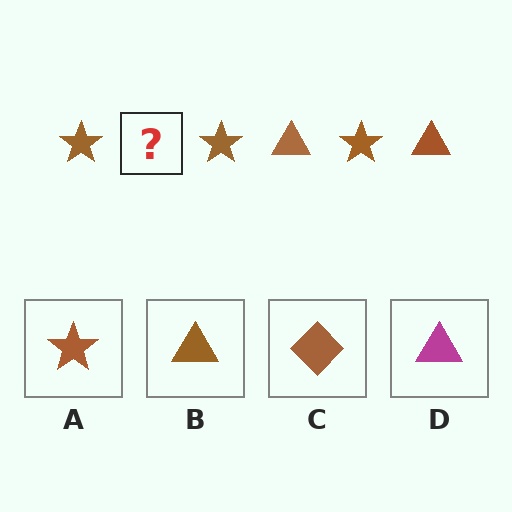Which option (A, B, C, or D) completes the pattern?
B.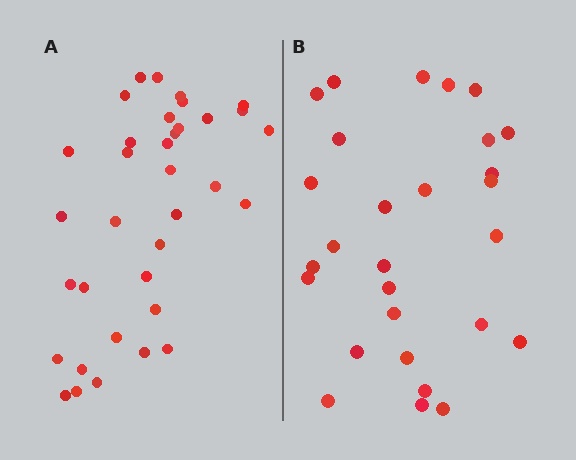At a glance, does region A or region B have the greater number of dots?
Region A (the left region) has more dots.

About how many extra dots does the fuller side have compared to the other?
Region A has roughly 8 or so more dots than region B.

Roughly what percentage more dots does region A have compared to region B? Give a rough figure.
About 25% more.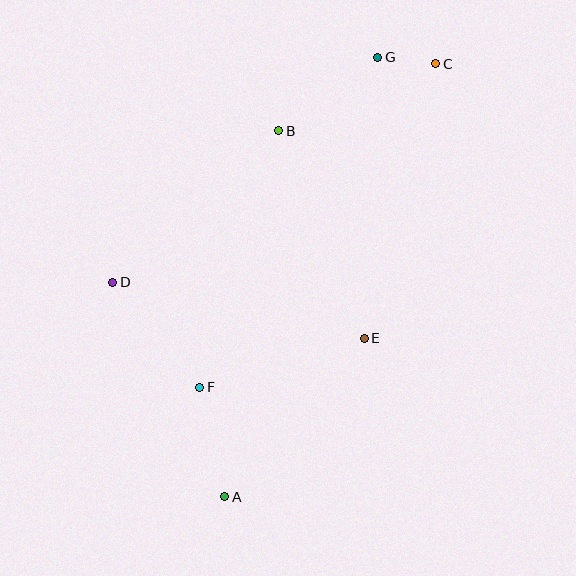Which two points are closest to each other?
Points C and G are closest to each other.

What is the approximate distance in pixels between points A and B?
The distance between A and B is approximately 370 pixels.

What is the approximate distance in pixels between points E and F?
The distance between E and F is approximately 172 pixels.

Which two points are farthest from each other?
Points A and C are farthest from each other.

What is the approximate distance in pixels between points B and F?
The distance between B and F is approximately 268 pixels.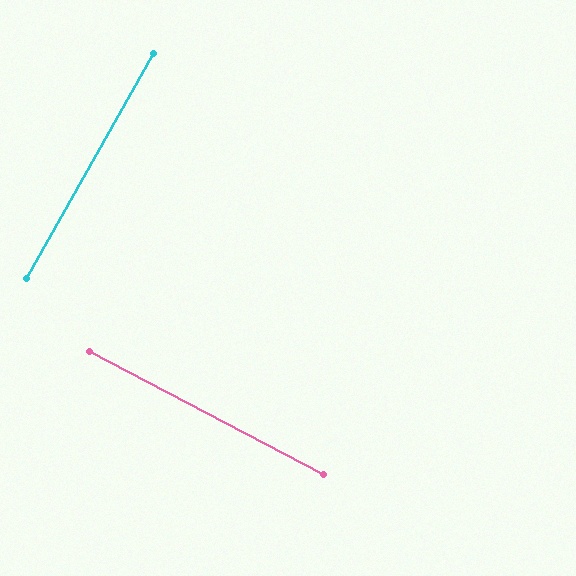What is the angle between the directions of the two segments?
Approximately 88 degrees.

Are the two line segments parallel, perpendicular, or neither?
Perpendicular — they meet at approximately 88°.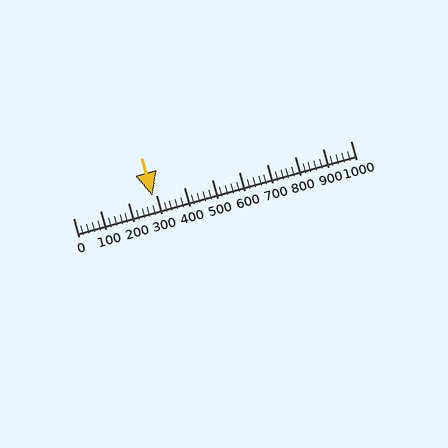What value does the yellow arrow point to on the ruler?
The yellow arrow points to approximately 287.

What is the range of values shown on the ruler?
The ruler shows values from 0 to 1000.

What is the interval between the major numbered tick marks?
The major tick marks are spaced 100 units apart.